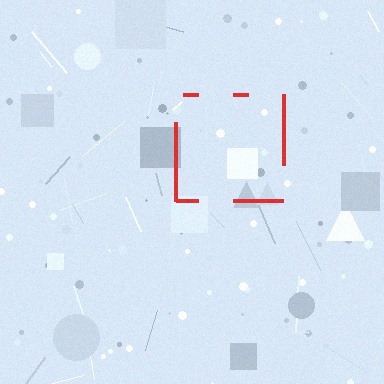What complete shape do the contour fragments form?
The contour fragments form a square.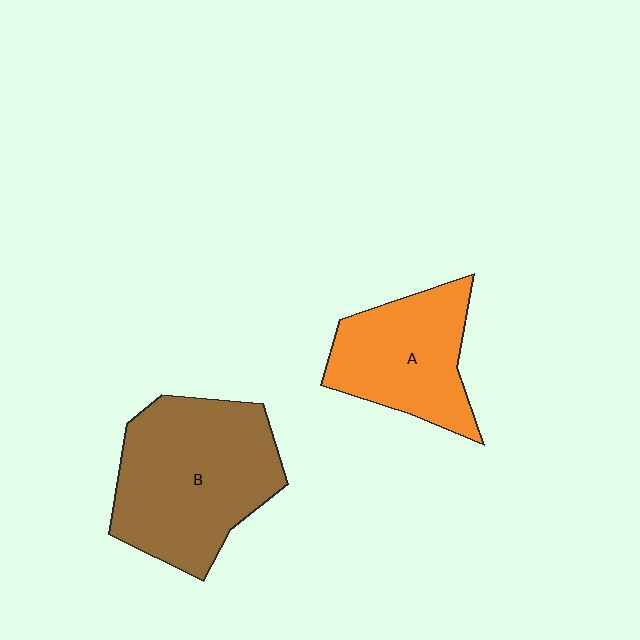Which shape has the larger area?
Shape B (brown).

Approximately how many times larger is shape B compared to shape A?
Approximately 1.5 times.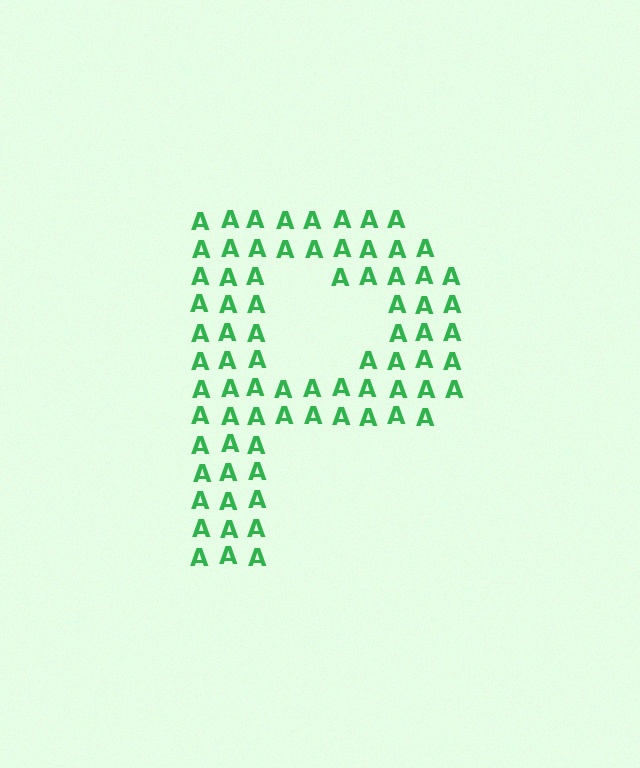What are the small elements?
The small elements are letter A's.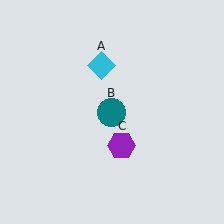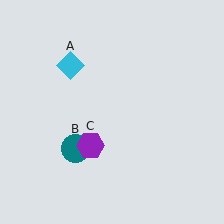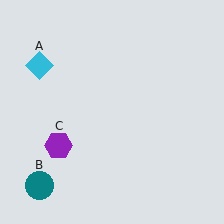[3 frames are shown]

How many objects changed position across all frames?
3 objects changed position: cyan diamond (object A), teal circle (object B), purple hexagon (object C).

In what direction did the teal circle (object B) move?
The teal circle (object B) moved down and to the left.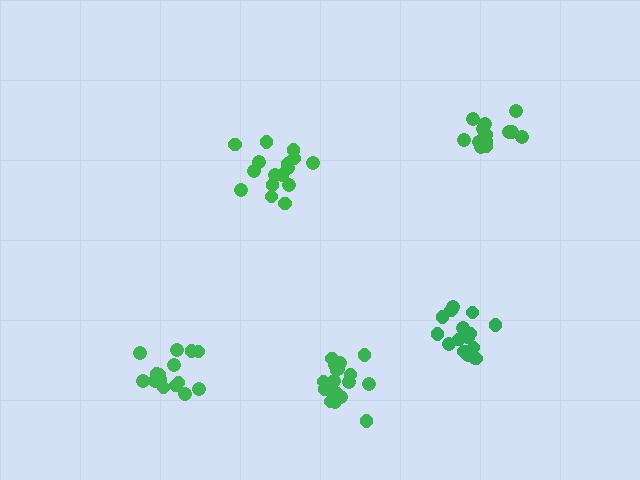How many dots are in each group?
Group 1: 16 dots, Group 2: 15 dots, Group 3: 16 dots, Group 4: 15 dots, Group 5: 19 dots (81 total).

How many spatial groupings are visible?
There are 5 spatial groupings.